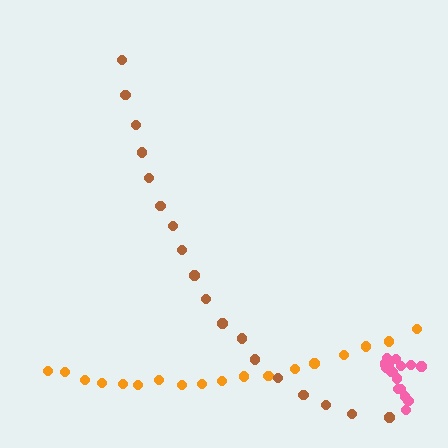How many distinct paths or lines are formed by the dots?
There are 3 distinct paths.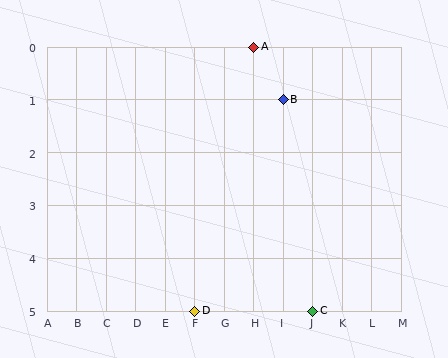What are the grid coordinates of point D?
Point D is at grid coordinates (F, 5).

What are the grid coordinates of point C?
Point C is at grid coordinates (J, 5).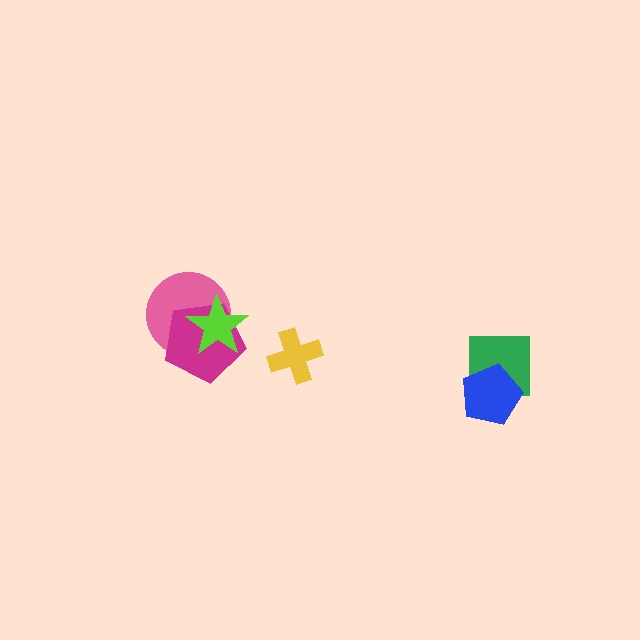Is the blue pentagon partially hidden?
No, no other shape covers it.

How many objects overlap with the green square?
1 object overlaps with the green square.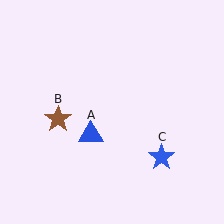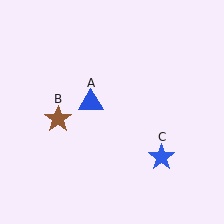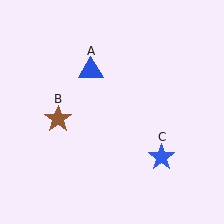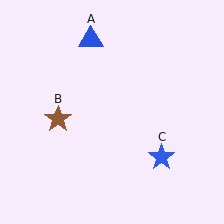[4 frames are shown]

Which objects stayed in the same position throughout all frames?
Brown star (object B) and blue star (object C) remained stationary.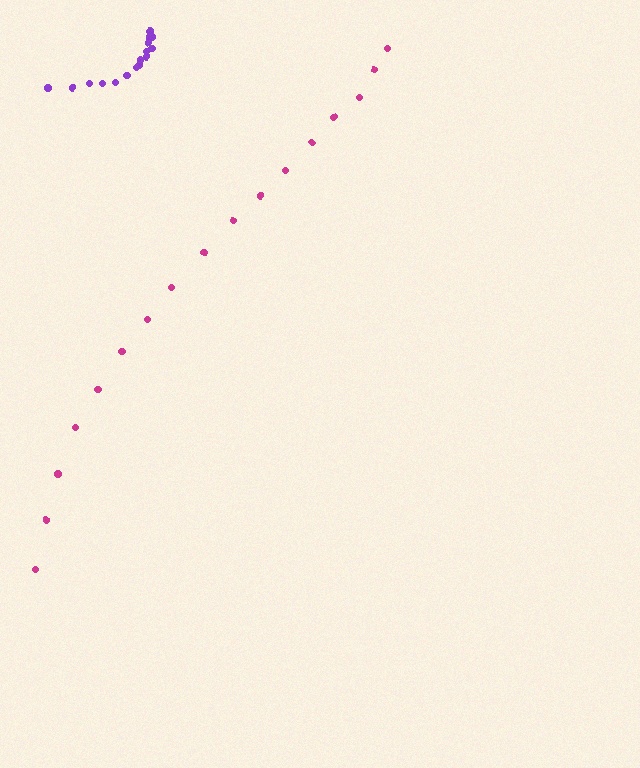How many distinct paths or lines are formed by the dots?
There are 2 distinct paths.